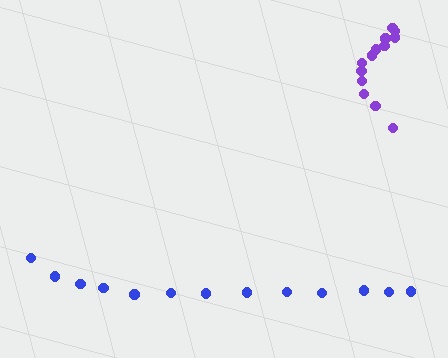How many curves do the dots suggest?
There are 2 distinct paths.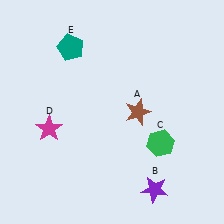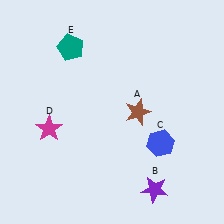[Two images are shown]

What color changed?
The hexagon (C) changed from green in Image 1 to blue in Image 2.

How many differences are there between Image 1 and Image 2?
There is 1 difference between the two images.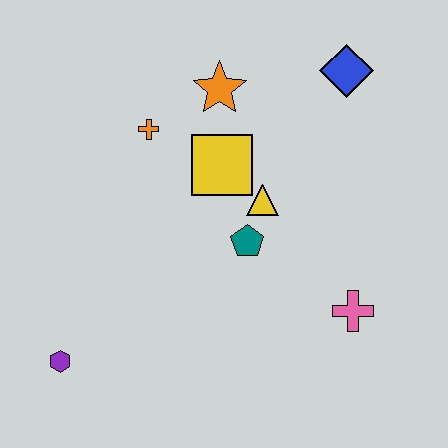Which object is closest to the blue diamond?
The orange star is closest to the blue diamond.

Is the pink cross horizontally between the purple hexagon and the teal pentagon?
No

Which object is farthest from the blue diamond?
The purple hexagon is farthest from the blue diamond.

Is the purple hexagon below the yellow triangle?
Yes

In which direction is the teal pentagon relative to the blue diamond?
The teal pentagon is below the blue diamond.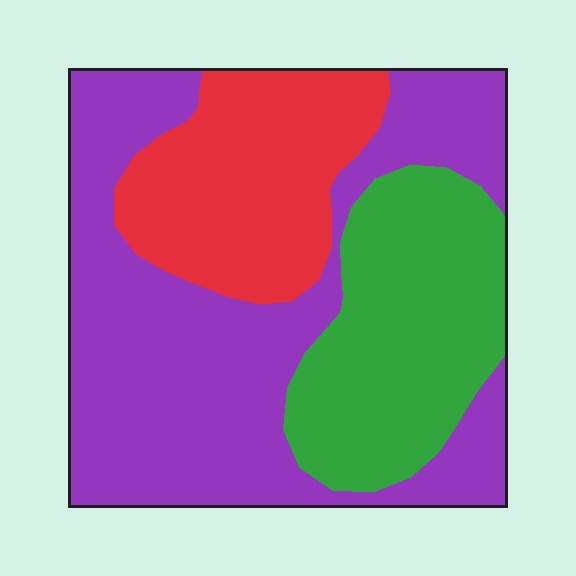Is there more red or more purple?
Purple.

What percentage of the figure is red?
Red takes up about one quarter (1/4) of the figure.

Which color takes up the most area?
Purple, at roughly 50%.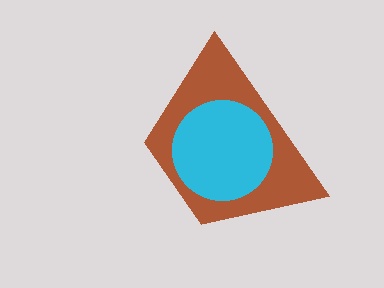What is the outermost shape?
The brown trapezoid.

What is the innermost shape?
The cyan circle.